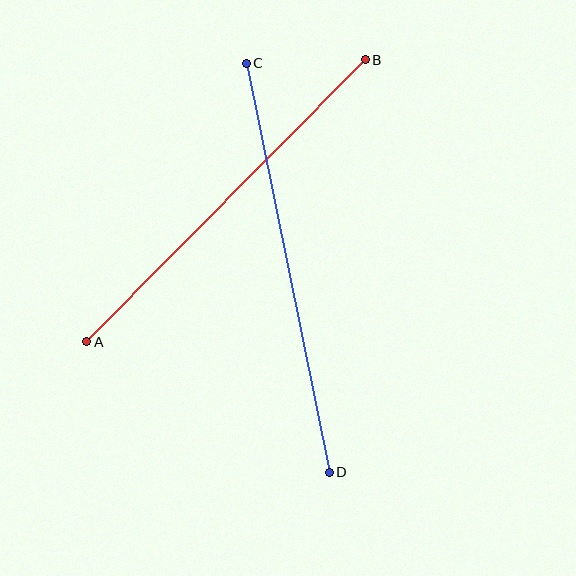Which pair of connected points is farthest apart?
Points C and D are farthest apart.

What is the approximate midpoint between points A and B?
The midpoint is at approximately (226, 201) pixels.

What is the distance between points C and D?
The distance is approximately 418 pixels.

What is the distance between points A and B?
The distance is approximately 397 pixels.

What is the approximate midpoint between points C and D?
The midpoint is at approximately (288, 268) pixels.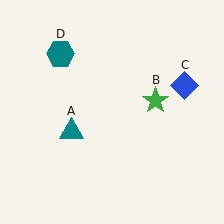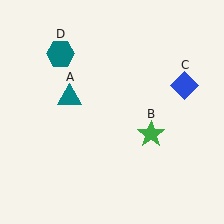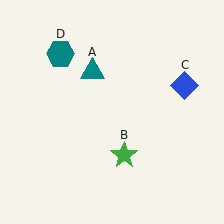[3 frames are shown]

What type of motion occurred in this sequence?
The teal triangle (object A), green star (object B) rotated clockwise around the center of the scene.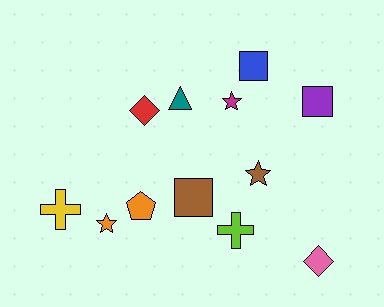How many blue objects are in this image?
There is 1 blue object.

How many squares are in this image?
There are 3 squares.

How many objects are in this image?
There are 12 objects.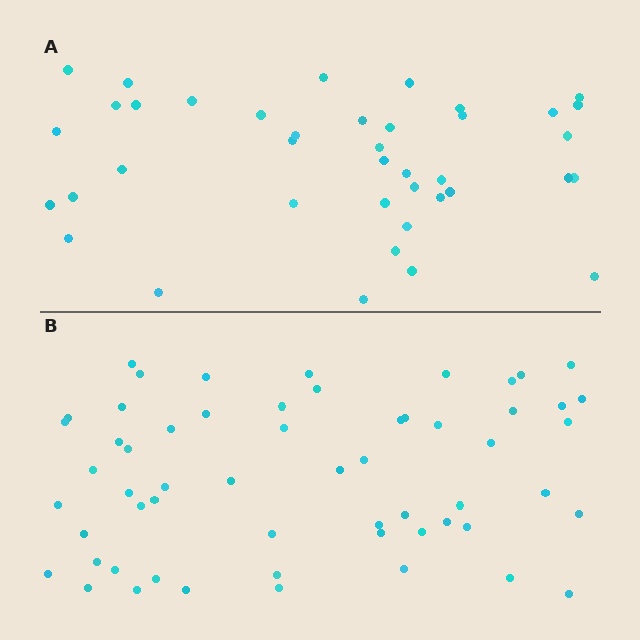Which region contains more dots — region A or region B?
Region B (the bottom region) has more dots.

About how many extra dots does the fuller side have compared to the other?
Region B has approximately 20 more dots than region A.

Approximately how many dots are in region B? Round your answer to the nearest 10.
About 60 dots. (The exact count is 58, which rounds to 60.)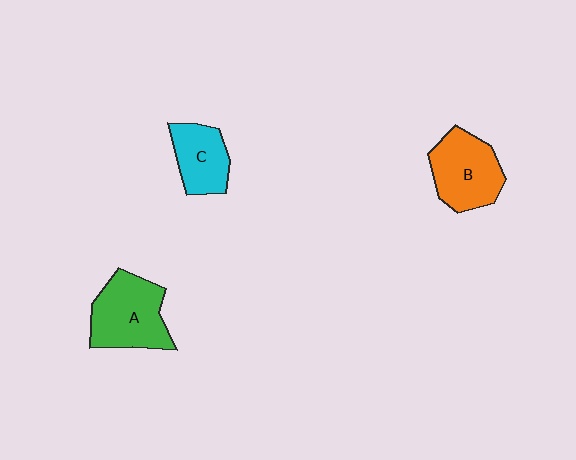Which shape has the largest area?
Shape A (green).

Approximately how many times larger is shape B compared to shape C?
Approximately 1.3 times.